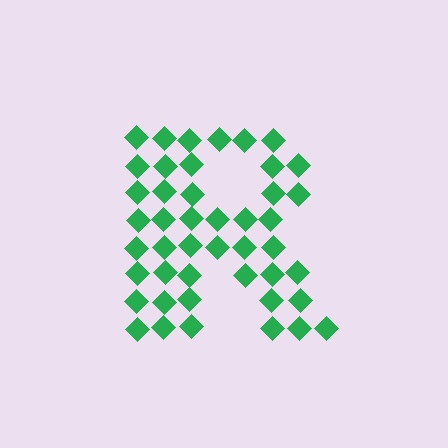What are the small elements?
The small elements are diamonds.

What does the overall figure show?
The overall figure shows the letter R.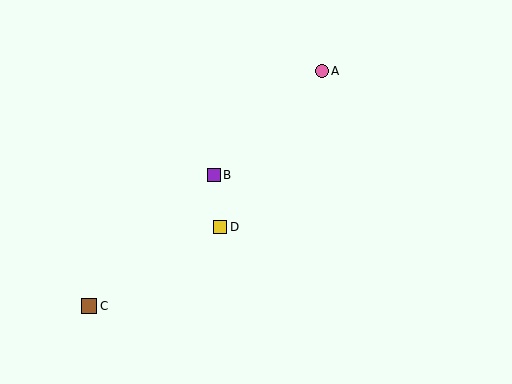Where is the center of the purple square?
The center of the purple square is at (214, 175).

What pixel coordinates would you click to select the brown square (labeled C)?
Click at (89, 306) to select the brown square C.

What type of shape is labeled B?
Shape B is a purple square.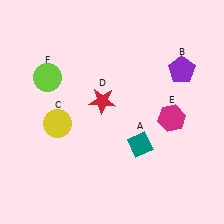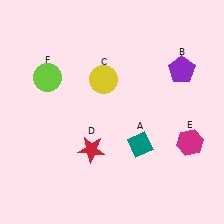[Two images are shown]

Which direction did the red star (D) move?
The red star (D) moved down.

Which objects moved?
The objects that moved are: the yellow circle (C), the red star (D), the magenta hexagon (E).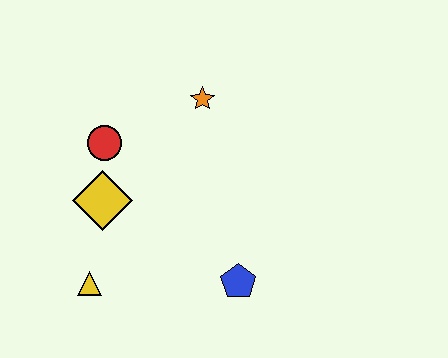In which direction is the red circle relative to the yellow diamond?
The red circle is above the yellow diamond.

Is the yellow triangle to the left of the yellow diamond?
Yes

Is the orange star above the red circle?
Yes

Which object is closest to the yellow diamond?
The red circle is closest to the yellow diamond.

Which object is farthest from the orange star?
The yellow triangle is farthest from the orange star.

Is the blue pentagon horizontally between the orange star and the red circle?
No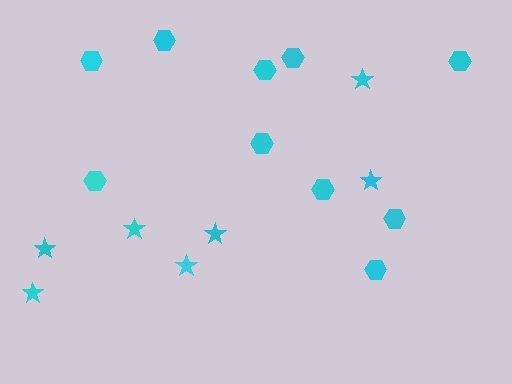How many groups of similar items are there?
There are 2 groups: one group of stars (7) and one group of hexagons (10).